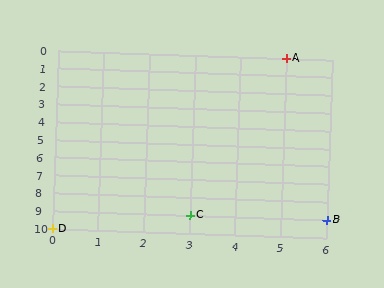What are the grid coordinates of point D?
Point D is at grid coordinates (0, 10).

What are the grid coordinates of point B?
Point B is at grid coordinates (6, 9).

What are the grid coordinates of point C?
Point C is at grid coordinates (3, 9).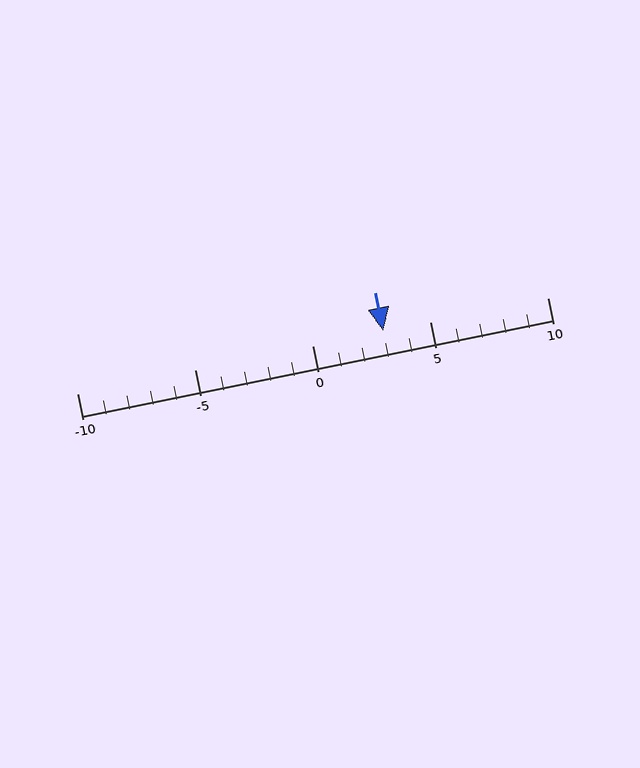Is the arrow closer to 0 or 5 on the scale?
The arrow is closer to 5.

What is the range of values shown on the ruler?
The ruler shows values from -10 to 10.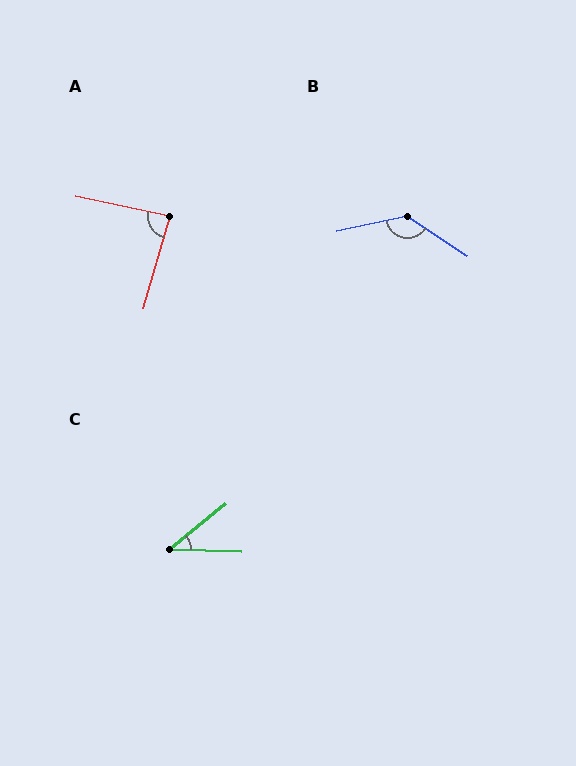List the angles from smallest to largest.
C (41°), A (86°), B (135°).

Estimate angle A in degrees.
Approximately 86 degrees.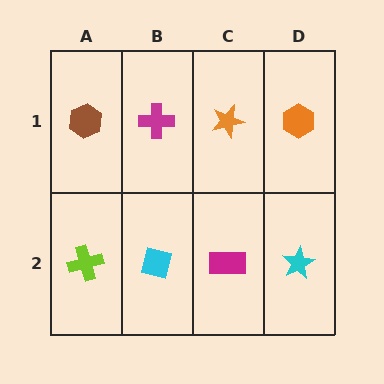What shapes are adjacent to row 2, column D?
An orange hexagon (row 1, column D), a magenta rectangle (row 2, column C).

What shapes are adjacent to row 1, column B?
A cyan square (row 2, column B), a brown hexagon (row 1, column A), an orange star (row 1, column C).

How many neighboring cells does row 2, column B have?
3.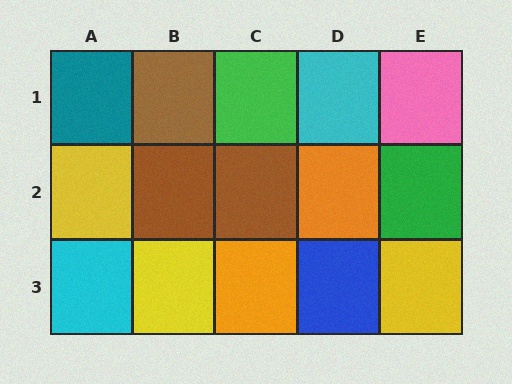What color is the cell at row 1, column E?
Pink.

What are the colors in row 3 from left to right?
Cyan, yellow, orange, blue, yellow.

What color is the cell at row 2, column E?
Green.